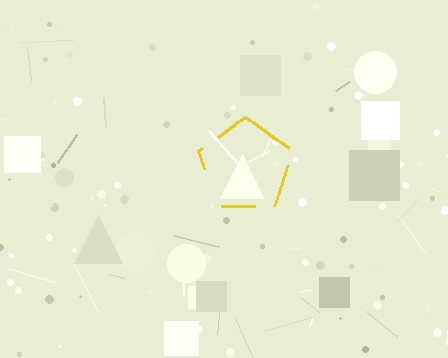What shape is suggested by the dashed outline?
The dashed outline suggests a pentagon.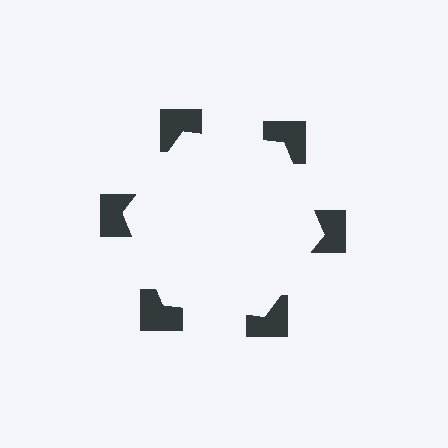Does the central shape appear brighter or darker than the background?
It typically appears slightly brighter than the background, even though no actual brightness change is drawn.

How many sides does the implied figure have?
6 sides.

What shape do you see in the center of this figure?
An illusory hexagon — its edges are inferred from the aligned wedge cuts in the notched squares, not physically drawn.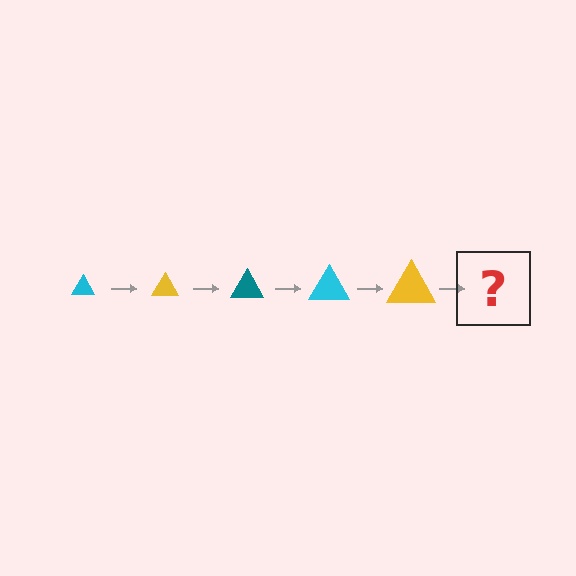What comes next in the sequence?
The next element should be a teal triangle, larger than the previous one.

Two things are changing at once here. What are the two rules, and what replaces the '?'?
The two rules are that the triangle grows larger each step and the color cycles through cyan, yellow, and teal. The '?' should be a teal triangle, larger than the previous one.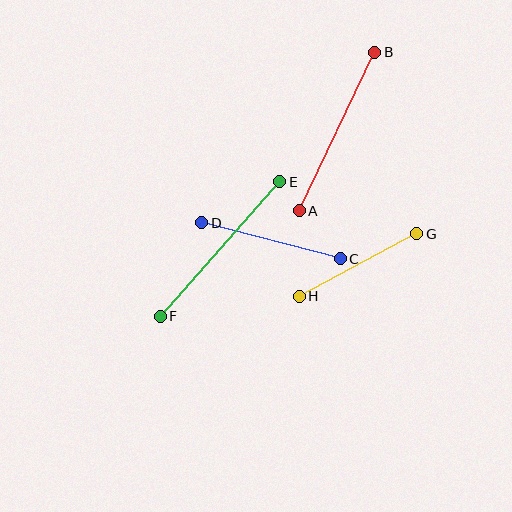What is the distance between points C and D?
The distance is approximately 143 pixels.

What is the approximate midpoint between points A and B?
The midpoint is at approximately (337, 132) pixels.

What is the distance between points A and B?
The distance is approximately 175 pixels.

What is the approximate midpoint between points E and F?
The midpoint is at approximately (220, 249) pixels.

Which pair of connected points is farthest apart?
Points E and F are farthest apart.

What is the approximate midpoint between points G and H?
The midpoint is at approximately (358, 265) pixels.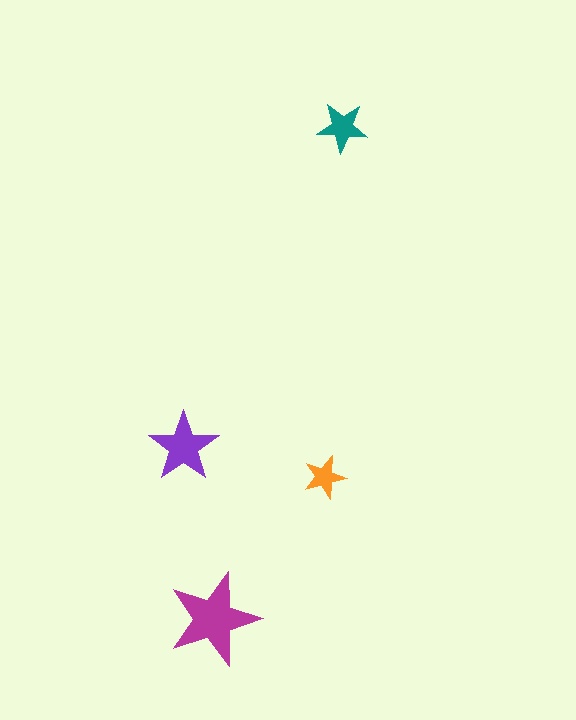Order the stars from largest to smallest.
the magenta one, the purple one, the teal one, the orange one.